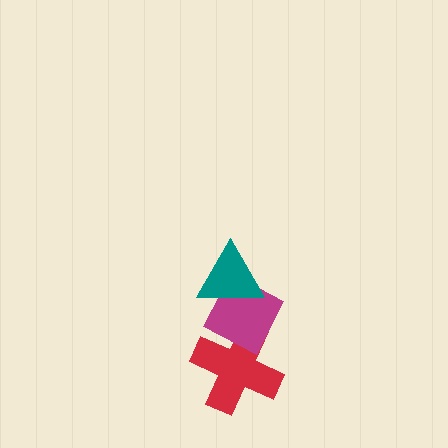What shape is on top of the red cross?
The magenta diamond is on top of the red cross.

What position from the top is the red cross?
The red cross is 3rd from the top.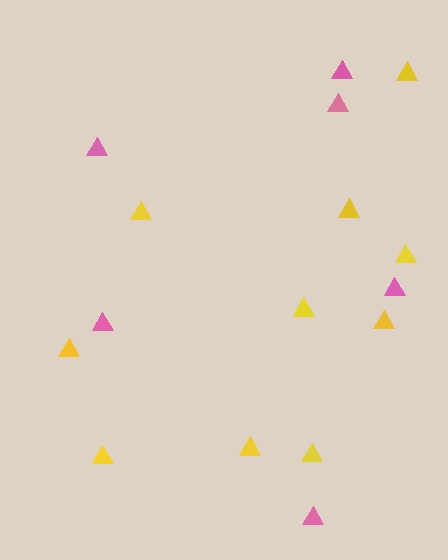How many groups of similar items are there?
There are 2 groups: one group of yellow triangles (10) and one group of pink triangles (6).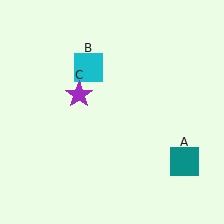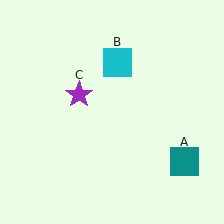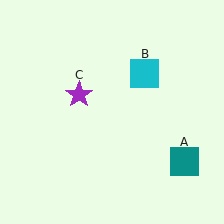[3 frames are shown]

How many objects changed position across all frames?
1 object changed position: cyan square (object B).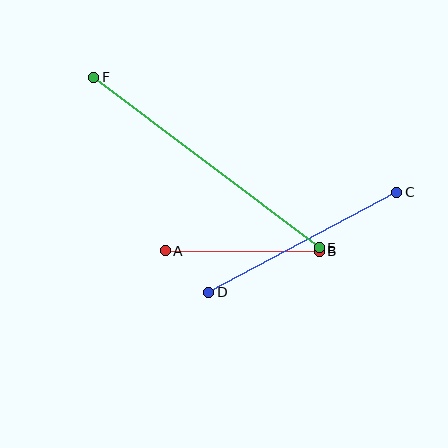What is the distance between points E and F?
The distance is approximately 283 pixels.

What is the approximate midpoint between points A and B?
The midpoint is at approximately (242, 251) pixels.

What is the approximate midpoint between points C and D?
The midpoint is at approximately (303, 242) pixels.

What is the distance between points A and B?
The distance is approximately 154 pixels.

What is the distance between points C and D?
The distance is approximately 213 pixels.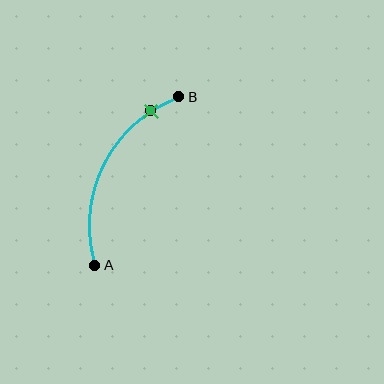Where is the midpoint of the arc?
The arc midpoint is the point on the curve farthest from the straight line joining A and B. It sits to the left of that line.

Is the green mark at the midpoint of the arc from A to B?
No. The green mark lies on the arc but is closer to endpoint B. The arc midpoint would be at the point on the curve equidistant along the arc from both A and B.